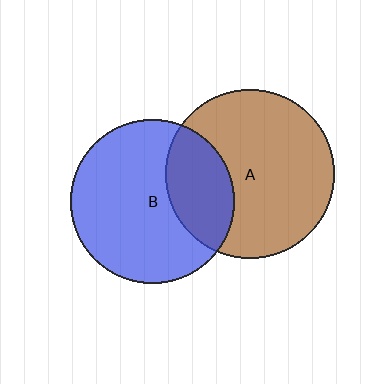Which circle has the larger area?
Circle A (brown).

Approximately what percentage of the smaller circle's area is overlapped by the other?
Approximately 30%.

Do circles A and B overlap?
Yes.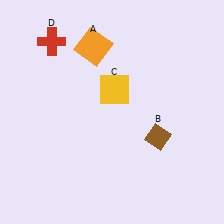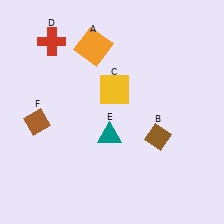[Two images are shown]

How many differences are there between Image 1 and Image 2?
There are 2 differences between the two images.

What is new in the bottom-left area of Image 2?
A teal triangle (E) was added in the bottom-left area of Image 2.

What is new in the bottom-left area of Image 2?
A brown diamond (F) was added in the bottom-left area of Image 2.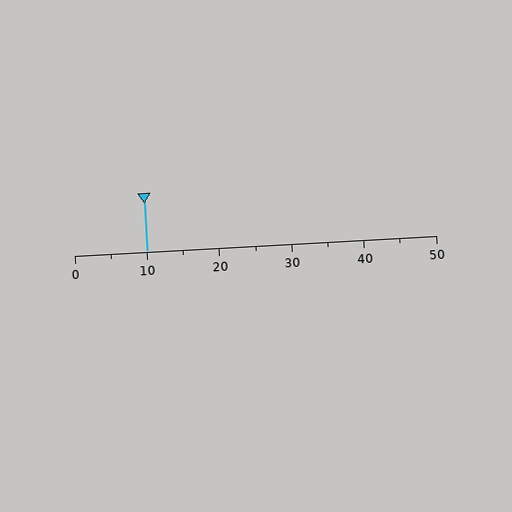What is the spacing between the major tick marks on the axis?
The major ticks are spaced 10 apart.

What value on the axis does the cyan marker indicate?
The marker indicates approximately 10.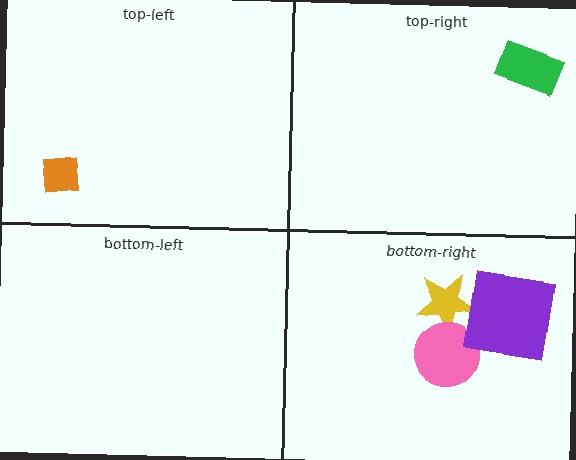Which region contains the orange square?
The top-left region.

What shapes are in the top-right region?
The green rectangle.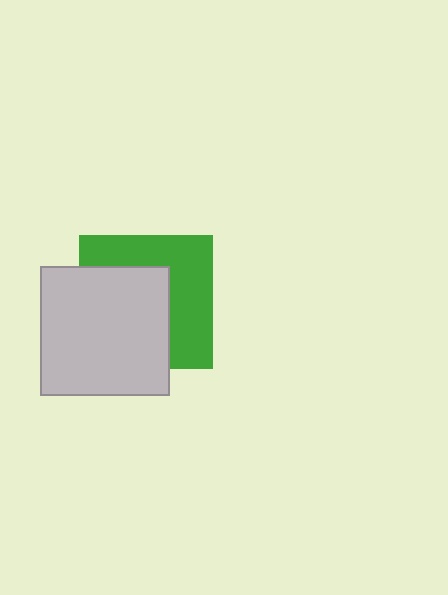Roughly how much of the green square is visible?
About half of it is visible (roughly 48%).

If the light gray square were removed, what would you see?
You would see the complete green square.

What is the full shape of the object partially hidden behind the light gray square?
The partially hidden object is a green square.